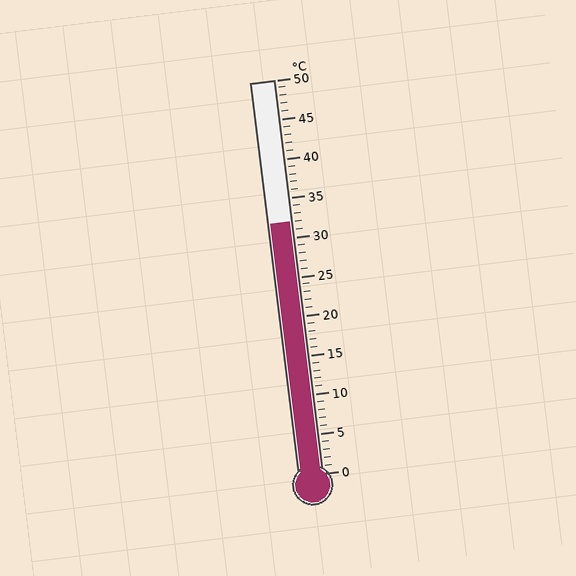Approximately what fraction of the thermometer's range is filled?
The thermometer is filled to approximately 65% of its range.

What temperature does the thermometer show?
The thermometer shows approximately 32°C.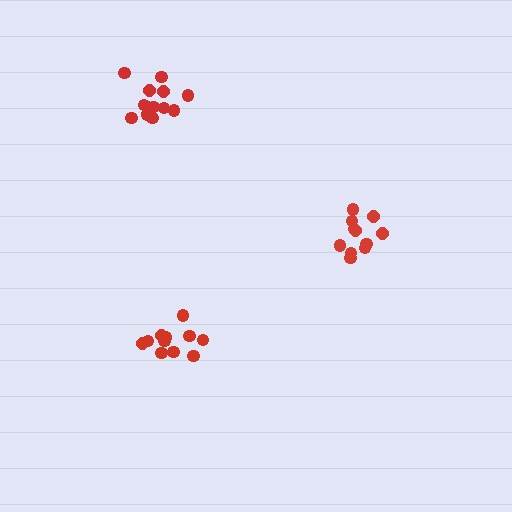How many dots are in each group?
Group 1: 12 dots, Group 2: 11 dots, Group 3: 13 dots (36 total).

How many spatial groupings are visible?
There are 3 spatial groupings.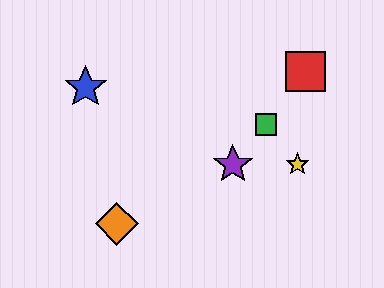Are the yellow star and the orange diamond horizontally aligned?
No, the yellow star is at y≈164 and the orange diamond is at y≈224.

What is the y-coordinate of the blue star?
The blue star is at y≈87.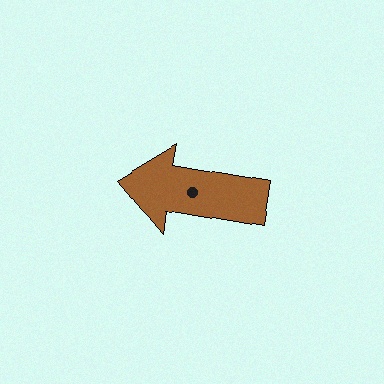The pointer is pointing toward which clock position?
Roughly 9 o'clock.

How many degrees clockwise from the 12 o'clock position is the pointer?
Approximately 280 degrees.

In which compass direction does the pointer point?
West.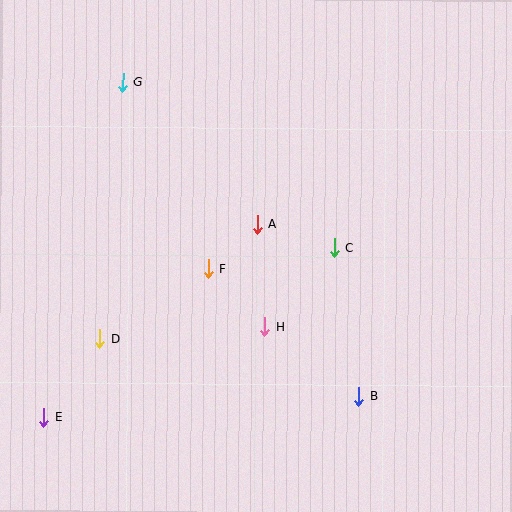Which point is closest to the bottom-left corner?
Point E is closest to the bottom-left corner.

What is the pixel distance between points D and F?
The distance between D and F is 129 pixels.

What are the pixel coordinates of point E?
Point E is at (43, 417).